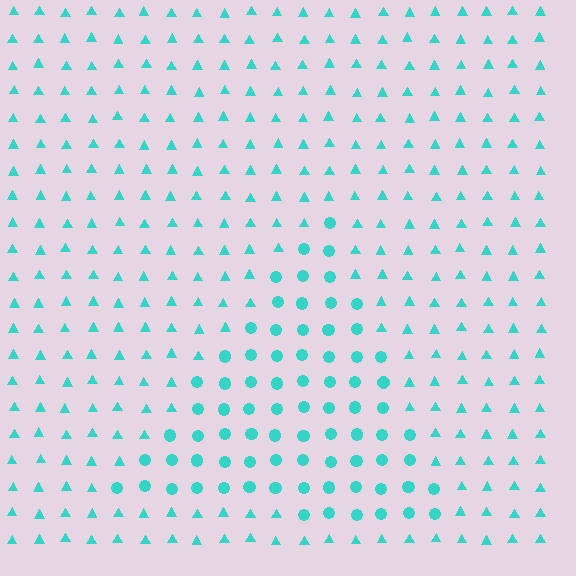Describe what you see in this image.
The image is filled with small cyan elements arranged in a uniform grid. A triangle-shaped region contains circles, while the surrounding area contains triangles. The boundary is defined purely by the change in element shape.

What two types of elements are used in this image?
The image uses circles inside the triangle region and triangles outside it.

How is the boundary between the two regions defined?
The boundary is defined by a change in element shape: circles inside vs. triangles outside. All elements share the same color and spacing.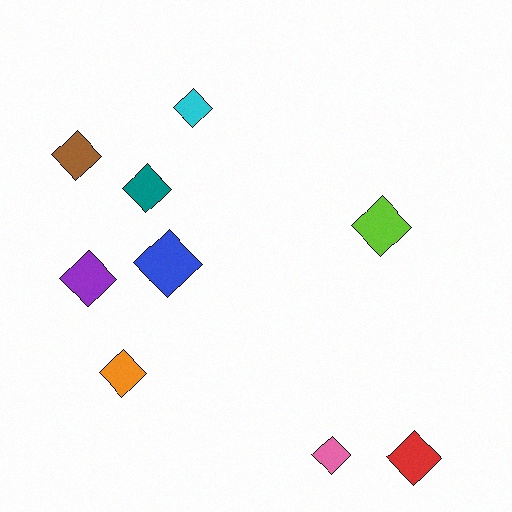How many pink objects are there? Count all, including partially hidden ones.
There is 1 pink object.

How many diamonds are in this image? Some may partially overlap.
There are 9 diamonds.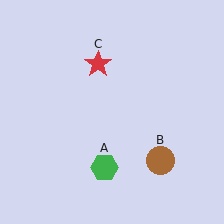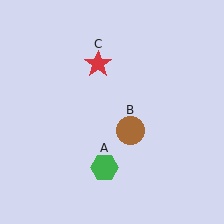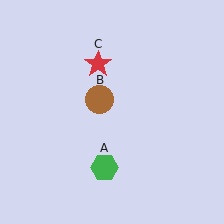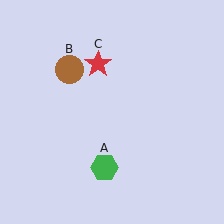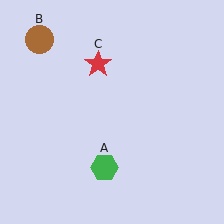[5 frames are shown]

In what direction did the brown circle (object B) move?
The brown circle (object B) moved up and to the left.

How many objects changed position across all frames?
1 object changed position: brown circle (object B).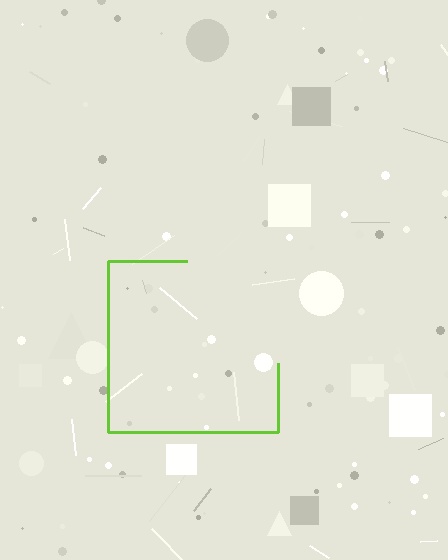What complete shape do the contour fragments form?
The contour fragments form a square.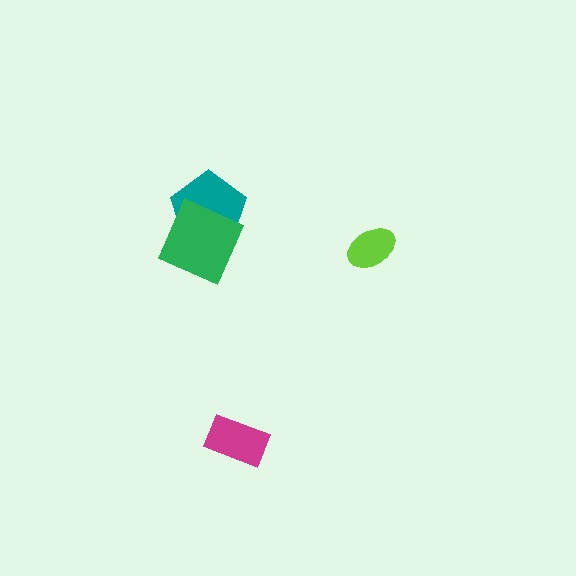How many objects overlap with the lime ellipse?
0 objects overlap with the lime ellipse.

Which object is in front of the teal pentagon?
The green diamond is in front of the teal pentagon.